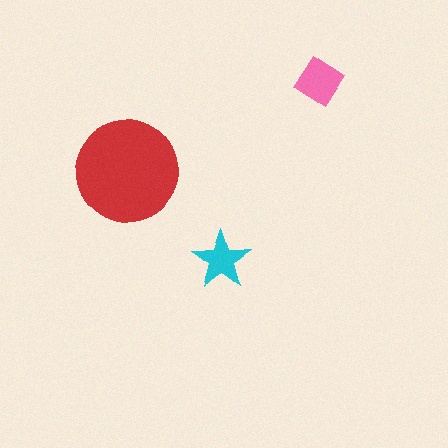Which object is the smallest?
The cyan star.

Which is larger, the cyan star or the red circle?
The red circle.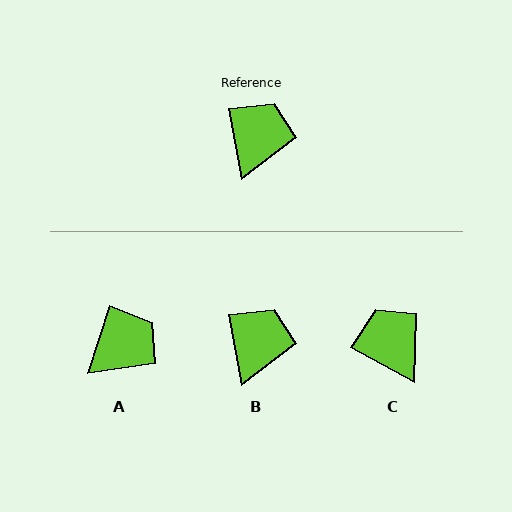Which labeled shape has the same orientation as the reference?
B.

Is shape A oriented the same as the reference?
No, it is off by about 29 degrees.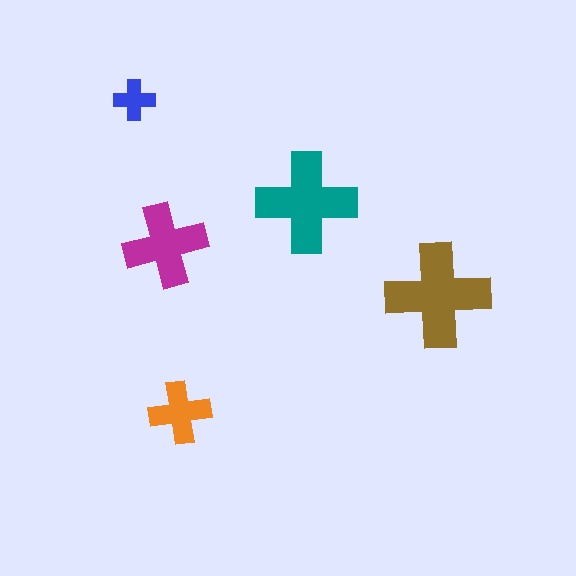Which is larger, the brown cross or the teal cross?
The brown one.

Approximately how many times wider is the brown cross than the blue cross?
About 2.5 times wider.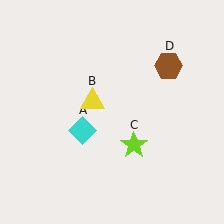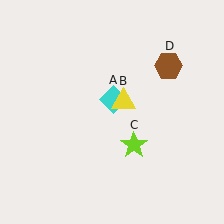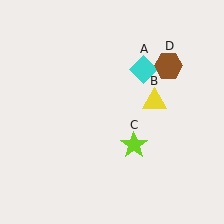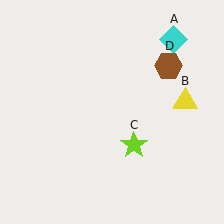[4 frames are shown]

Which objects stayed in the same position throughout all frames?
Lime star (object C) and brown hexagon (object D) remained stationary.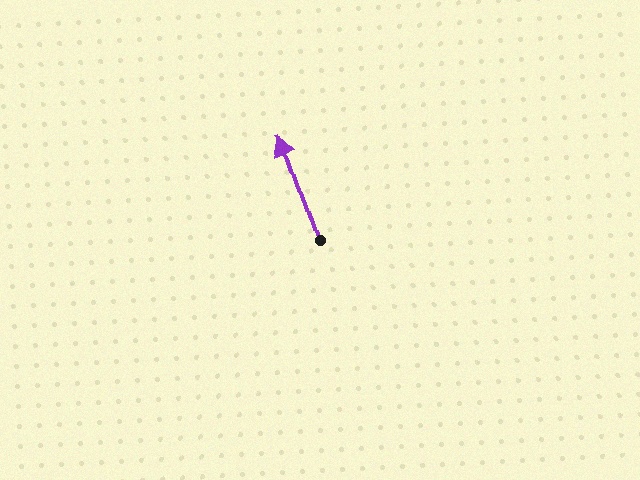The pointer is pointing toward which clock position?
Roughly 11 o'clock.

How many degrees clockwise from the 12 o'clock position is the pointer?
Approximately 341 degrees.